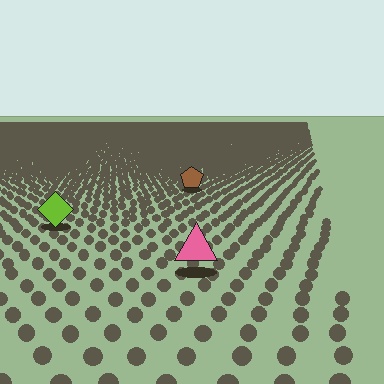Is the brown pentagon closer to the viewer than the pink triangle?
No. The pink triangle is closer — you can tell from the texture gradient: the ground texture is coarser near it.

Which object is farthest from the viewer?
The brown pentagon is farthest from the viewer. It appears smaller and the ground texture around it is denser.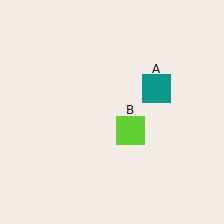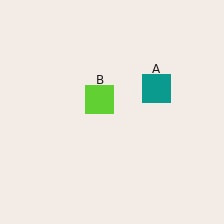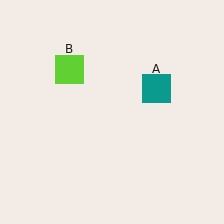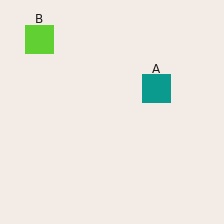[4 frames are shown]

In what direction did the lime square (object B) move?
The lime square (object B) moved up and to the left.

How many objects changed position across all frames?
1 object changed position: lime square (object B).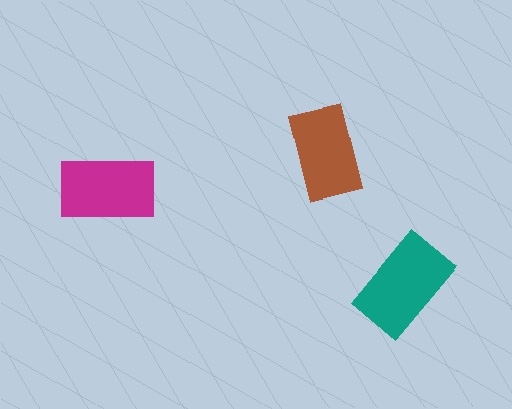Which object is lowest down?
The teal rectangle is bottommost.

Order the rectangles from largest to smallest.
the teal one, the magenta one, the brown one.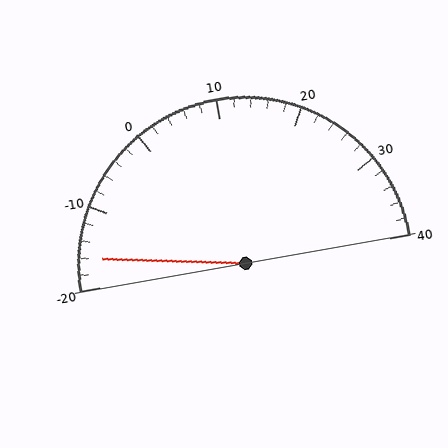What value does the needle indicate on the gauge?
The needle indicates approximately -16.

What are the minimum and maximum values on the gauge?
The gauge ranges from -20 to 40.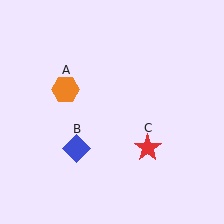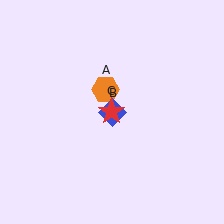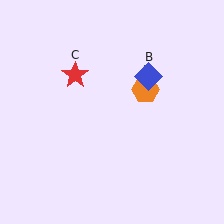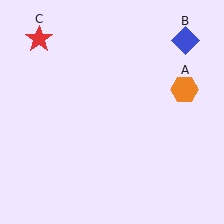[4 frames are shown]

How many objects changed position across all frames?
3 objects changed position: orange hexagon (object A), blue diamond (object B), red star (object C).